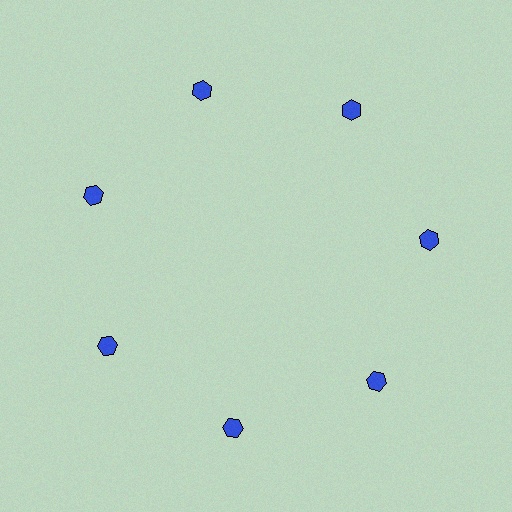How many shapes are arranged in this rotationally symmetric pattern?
There are 7 shapes, arranged in 7 groups of 1.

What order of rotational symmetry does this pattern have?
This pattern has 7-fold rotational symmetry.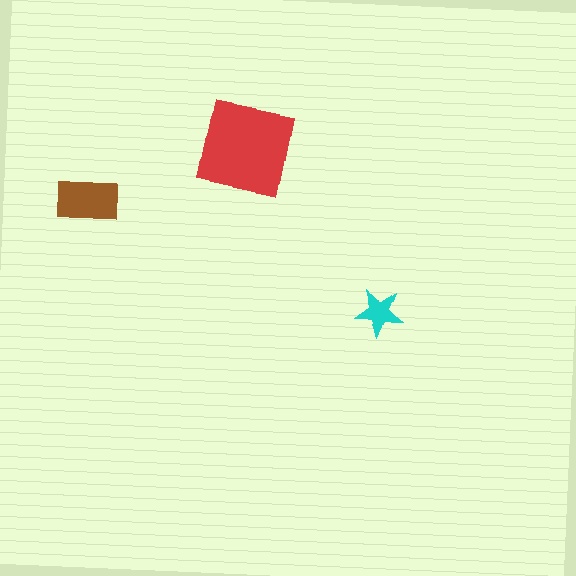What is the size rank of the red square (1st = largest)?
1st.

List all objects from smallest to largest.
The cyan star, the brown rectangle, the red square.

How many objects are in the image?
There are 3 objects in the image.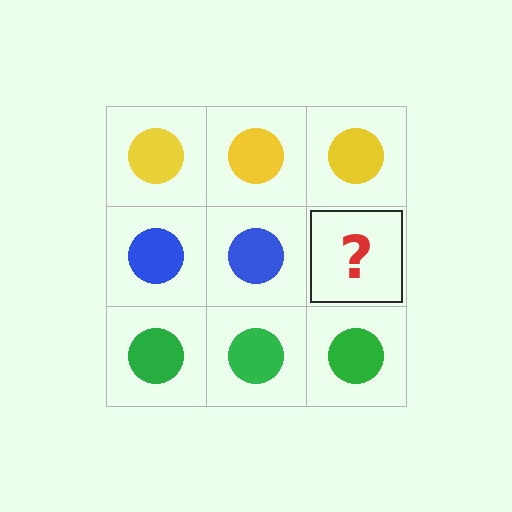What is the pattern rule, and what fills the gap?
The rule is that each row has a consistent color. The gap should be filled with a blue circle.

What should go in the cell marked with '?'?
The missing cell should contain a blue circle.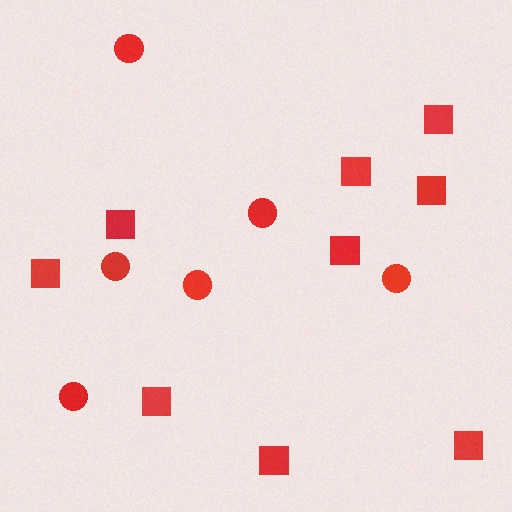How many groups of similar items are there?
There are 2 groups: one group of circles (6) and one group of squares (9).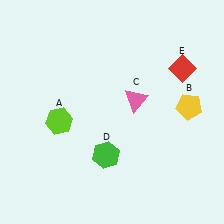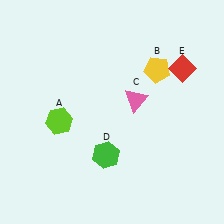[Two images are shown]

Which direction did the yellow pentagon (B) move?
The yellow pentagon (B) moved up.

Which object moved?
The yellow pentagon (B) moved up.